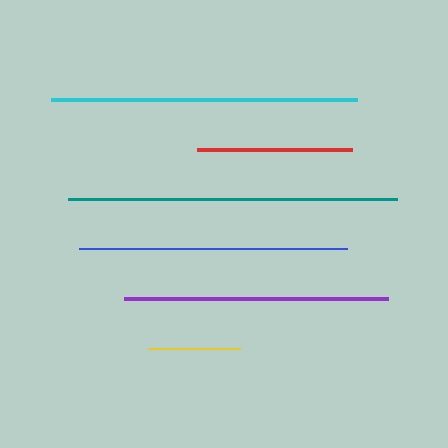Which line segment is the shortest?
The yellow line is the shortest at approximately 92 pixels.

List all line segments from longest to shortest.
From longest to shortest: teal, cyan, blue, purple, red, yellow.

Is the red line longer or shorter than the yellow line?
The red line is longer than the yellow line.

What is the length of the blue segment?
The blue segment is approximately 268 pixels long.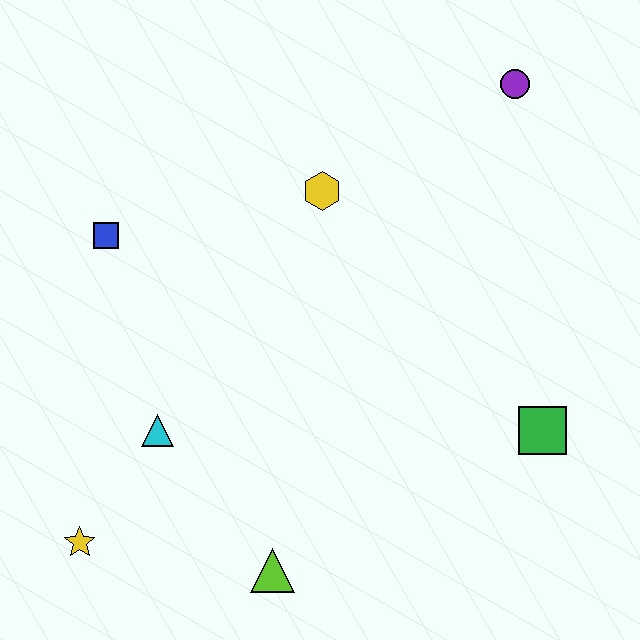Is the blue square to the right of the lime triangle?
No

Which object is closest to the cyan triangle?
The yellow star is closest to the cyan triangle.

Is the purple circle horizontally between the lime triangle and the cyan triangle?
No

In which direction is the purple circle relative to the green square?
The purple circle is above the green square.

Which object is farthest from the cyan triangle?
The purple circle is farthest from the cyan triangle.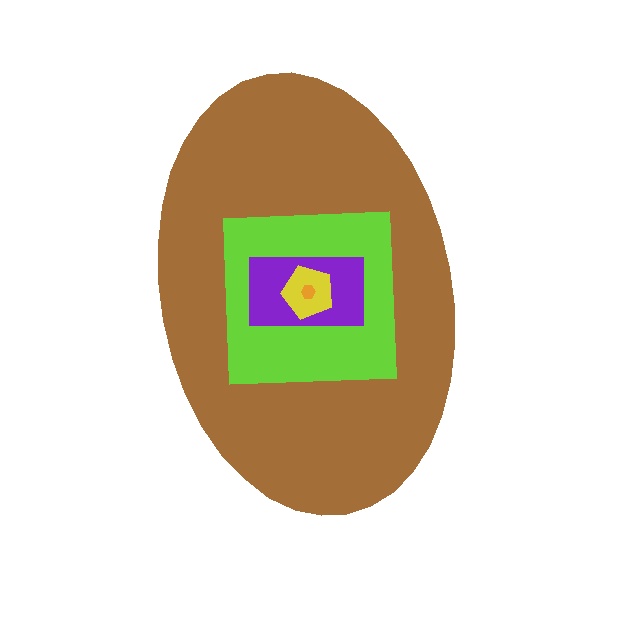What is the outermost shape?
The brown ellipse.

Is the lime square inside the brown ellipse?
Yes.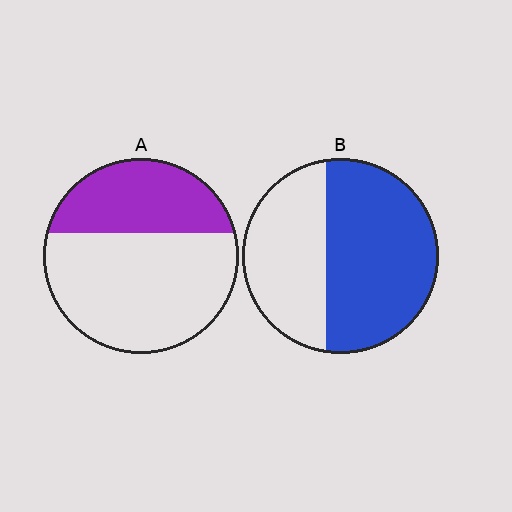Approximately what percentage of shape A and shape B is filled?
A is approximately 35% and B is approximately 60%.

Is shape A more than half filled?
No.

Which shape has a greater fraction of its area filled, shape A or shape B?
Shape B.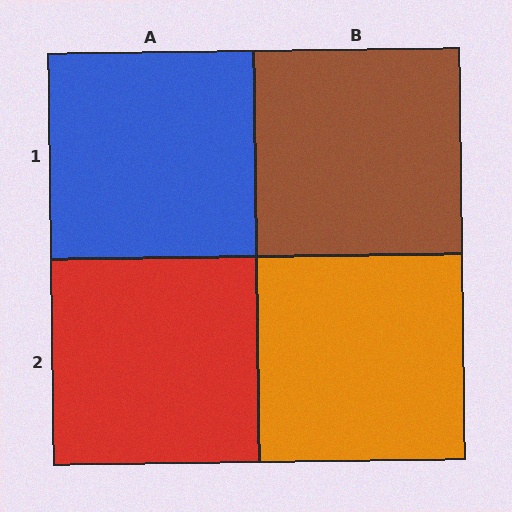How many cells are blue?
1 cell is blue.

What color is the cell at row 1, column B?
Brown.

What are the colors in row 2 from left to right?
Red, orange.